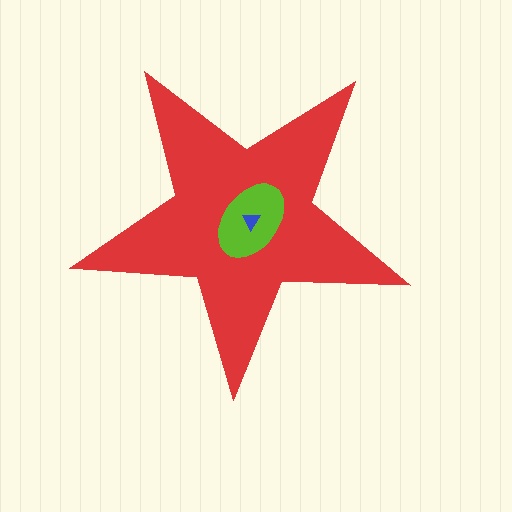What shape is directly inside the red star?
The lime ellipse.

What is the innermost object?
The blue triangle.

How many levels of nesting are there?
3.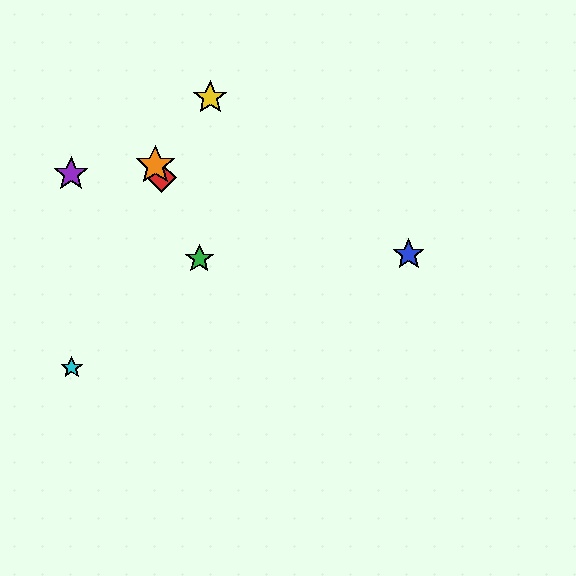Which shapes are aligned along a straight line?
The red diamond, the green star, the orange star are aligned along a straight line.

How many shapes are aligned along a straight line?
3 shapes (the red diamond, the green star, the orange star) are aligned along a straight line.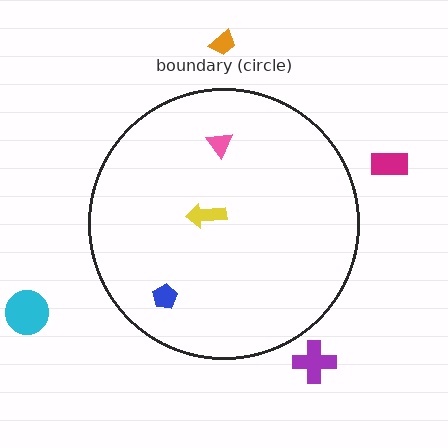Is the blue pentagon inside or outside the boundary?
Inside.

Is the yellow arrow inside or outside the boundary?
Inside.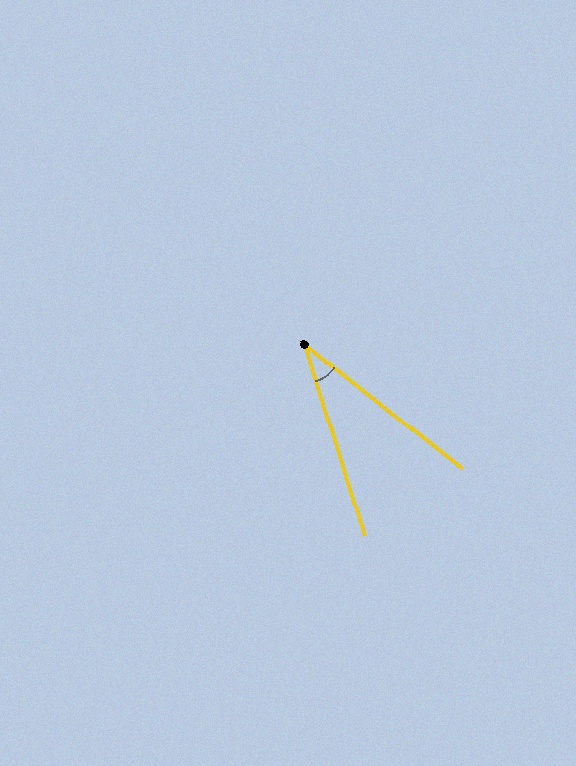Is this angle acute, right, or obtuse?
It is acute.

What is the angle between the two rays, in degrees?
Approximately 35 degrees.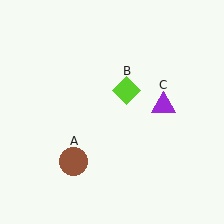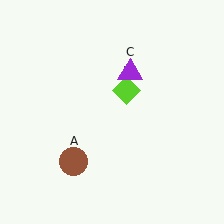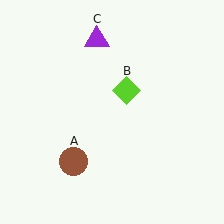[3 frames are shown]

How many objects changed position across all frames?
1 object changed position: purple triangle (object C).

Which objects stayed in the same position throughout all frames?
Brown circle (object A) and lime diamond (object B) remained stationary.